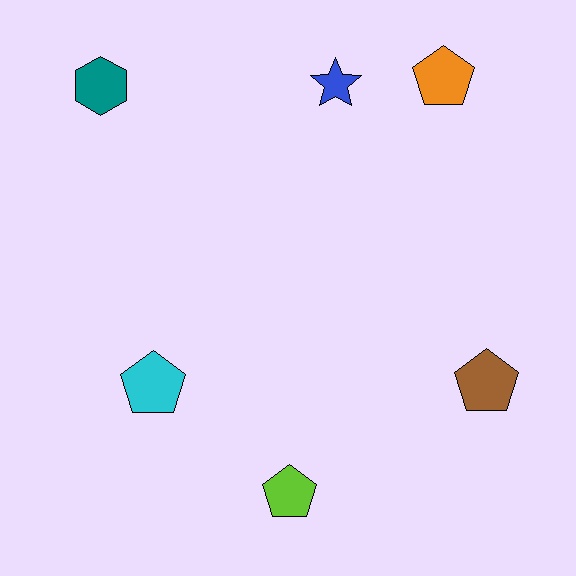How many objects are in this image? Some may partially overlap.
There are 6 objects.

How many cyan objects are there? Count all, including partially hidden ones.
There is 1 cyan object.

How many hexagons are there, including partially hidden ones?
There is 1 hexagon.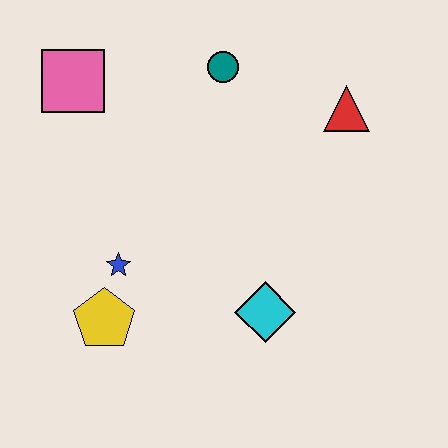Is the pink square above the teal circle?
No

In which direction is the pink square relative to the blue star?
The pink square is above the blue star.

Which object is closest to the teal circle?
The red triangle is closest to the teal circle.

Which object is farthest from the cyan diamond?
The pink square is farthest from the cyan diamond.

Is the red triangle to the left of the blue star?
No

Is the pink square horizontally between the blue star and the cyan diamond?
No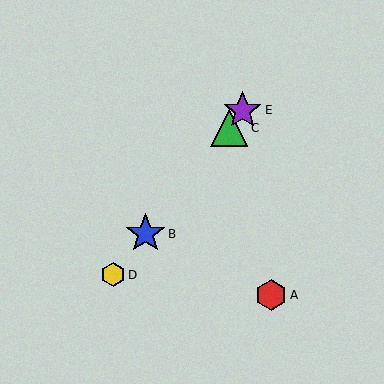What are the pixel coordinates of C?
Object C is at (229, 128).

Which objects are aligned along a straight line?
Objects B, C, D, E are aligned along a straight line.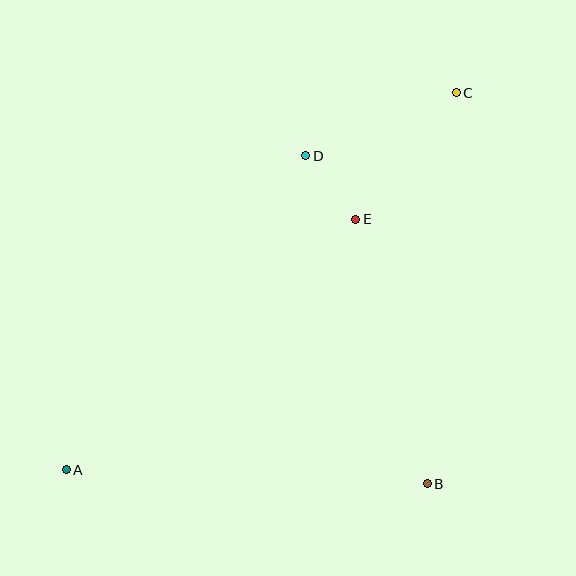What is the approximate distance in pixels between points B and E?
The distance between B and E is approximately 274 pixels.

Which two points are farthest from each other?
Points A and C are farthest from each other.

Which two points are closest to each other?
Points D and E are closest to each other.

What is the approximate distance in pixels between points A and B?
The distance between A and B is approximately 361 pixels.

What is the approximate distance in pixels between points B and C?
The distance between B and C is approximately 392 pixels.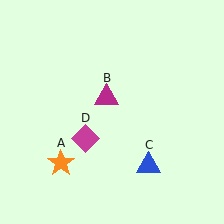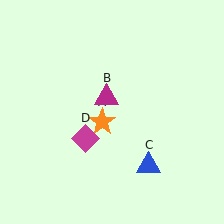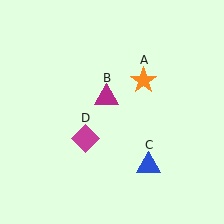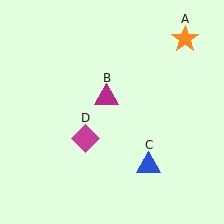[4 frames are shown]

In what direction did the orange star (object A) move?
The orange star (object A) moved up and to the right.